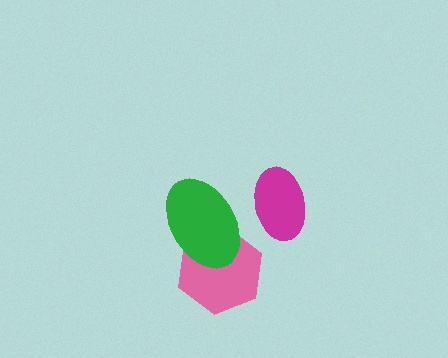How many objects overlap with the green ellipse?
1 object overlaps with the green ellipse.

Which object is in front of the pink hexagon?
The green ellipse is in front of the pink hexagon.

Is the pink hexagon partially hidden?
Yes, it is partially covered by another shape.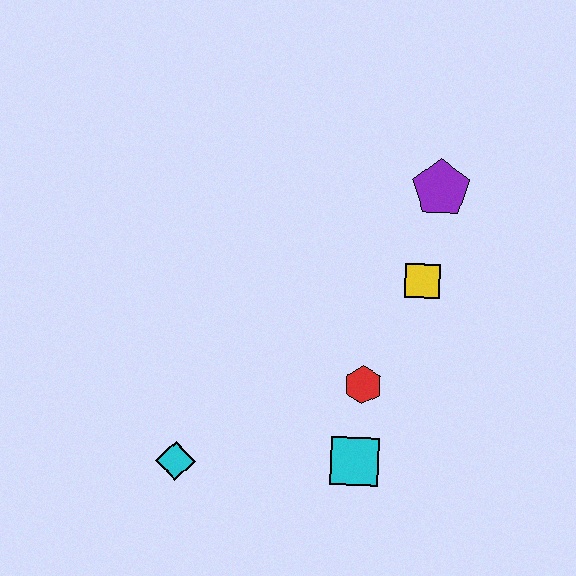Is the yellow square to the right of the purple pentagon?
No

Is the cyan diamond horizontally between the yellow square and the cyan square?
No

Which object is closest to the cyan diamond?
The cyan square is closest to the cyan diamond.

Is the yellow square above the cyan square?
Yes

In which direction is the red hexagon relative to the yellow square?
The red hexagon is below the yellow square.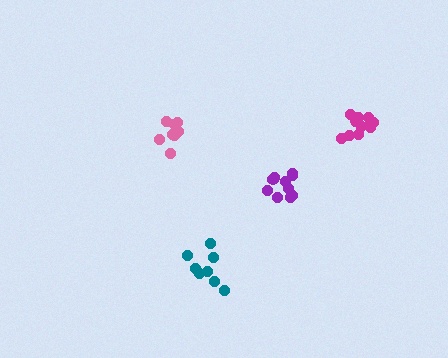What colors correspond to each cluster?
The clusters are colored: purple, magenta, teal, pink.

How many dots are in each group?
Group 1: 10 dots, Group 2: 11 dots, Group 3: 8 dots, Group 4: 8 dots (37 total).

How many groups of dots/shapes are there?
There are 4 groups.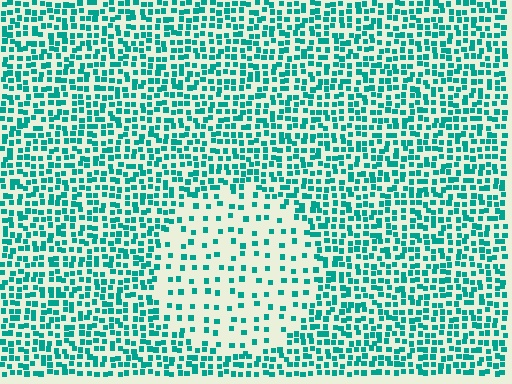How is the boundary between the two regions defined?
The boundary is defined by a change in element density (approximately 2.6x ratio). All elements are the same color, size, and shape.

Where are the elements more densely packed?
The elements are more densely packed outside the circle boundary.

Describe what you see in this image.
The image contains small teal elements arranged at two different densities. A circle-shaped region is visible where the elements are less densely packed than the surrounding area.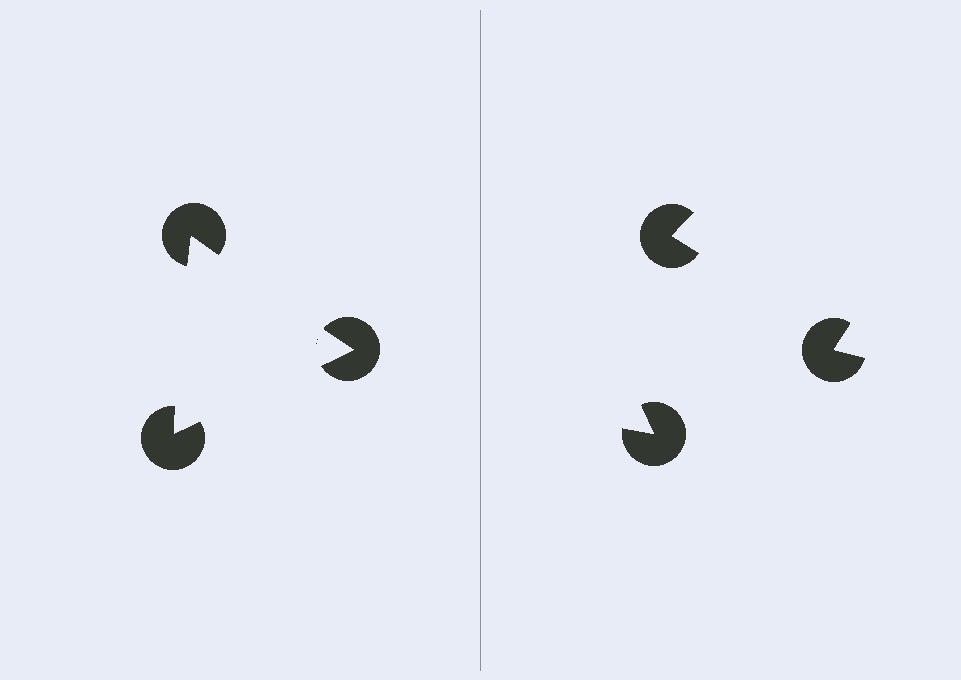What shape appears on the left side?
An illusory triangle.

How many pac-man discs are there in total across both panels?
6 — 3 on each side.